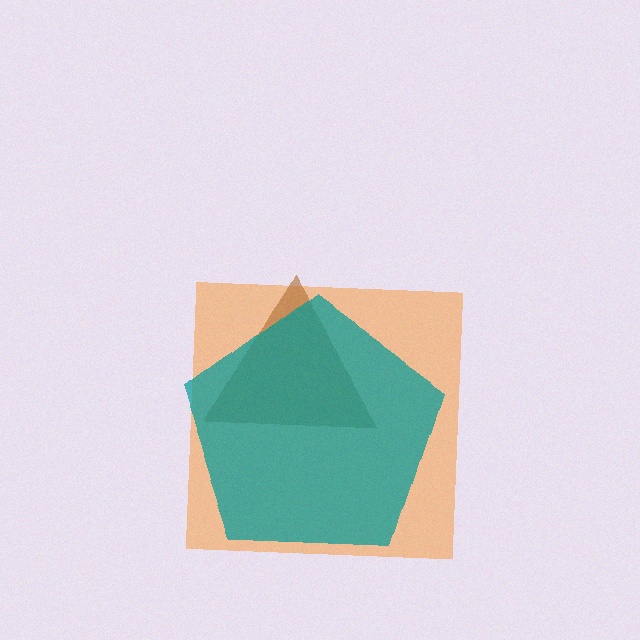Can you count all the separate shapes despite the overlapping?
Yes, there are 3 separate shapes.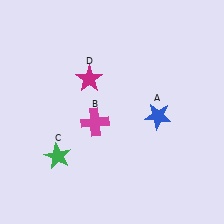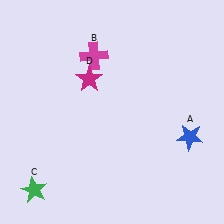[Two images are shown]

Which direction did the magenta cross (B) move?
The magenta cross (B) moved up.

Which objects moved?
The objects that moved are: the blue star (A), the magenta cross (B), the green star (C).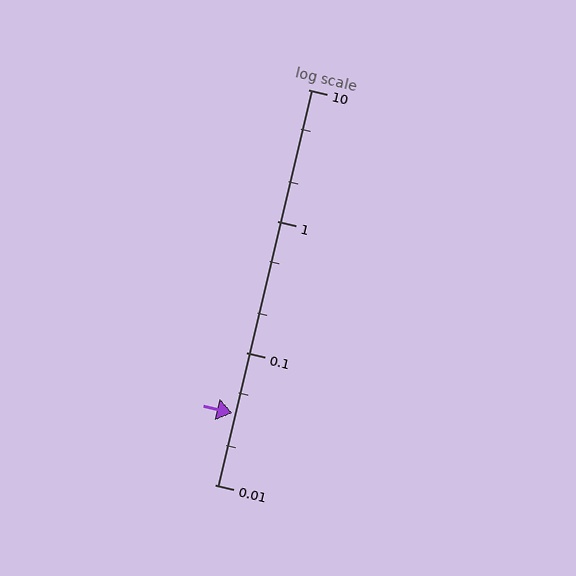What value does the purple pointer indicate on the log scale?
The pointer indicates approximately 0.035.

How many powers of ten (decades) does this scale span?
The scale spans 3 decades, from 0.01 to 10.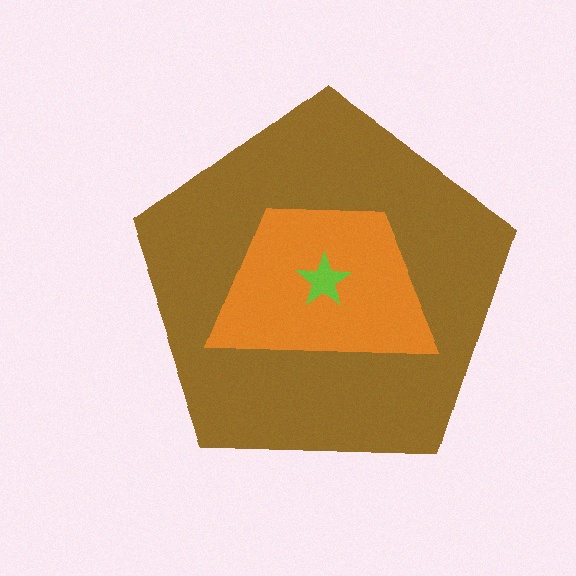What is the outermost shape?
The brown pentagon.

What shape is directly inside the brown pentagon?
The orange trapezoid.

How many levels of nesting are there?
3.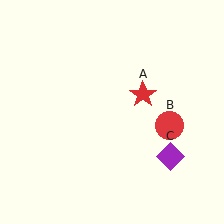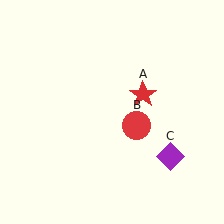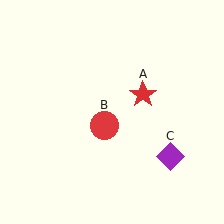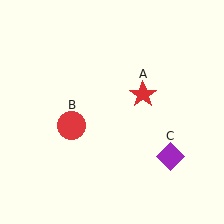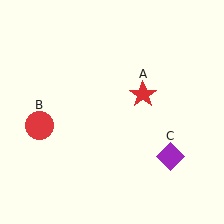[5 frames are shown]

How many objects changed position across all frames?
1 object changed position: red circle (object B).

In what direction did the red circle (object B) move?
The red circle (object B) moved left.